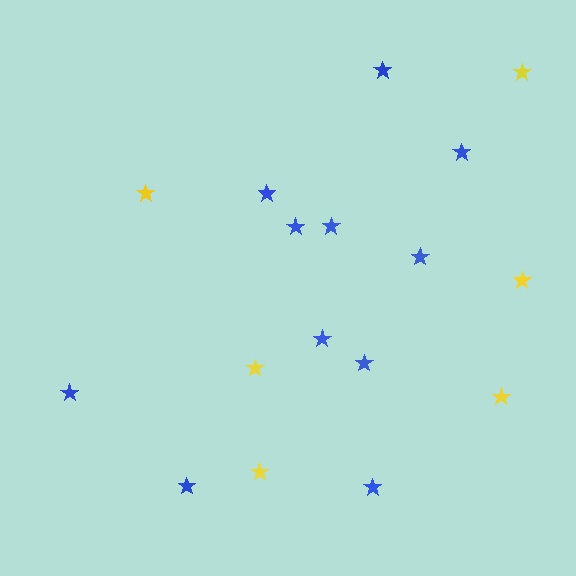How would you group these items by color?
There are 2 groups: one group of yellow stars (6) and one group of blue stars (11).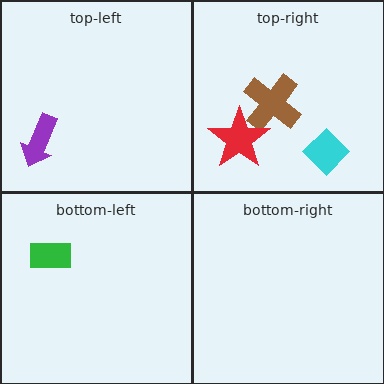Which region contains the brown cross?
The top-right region.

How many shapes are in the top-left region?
1.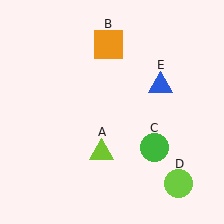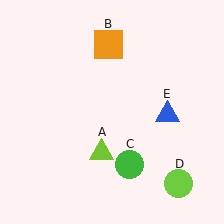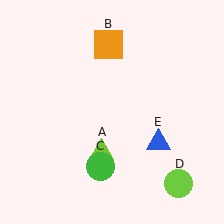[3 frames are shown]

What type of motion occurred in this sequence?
The green circle (object C), blue triangle (object E) rotated clockwise around the center of the scene.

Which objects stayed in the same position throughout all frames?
Lime triangle (object A) and orange square (object B) and lime circle (object D) remained stationary.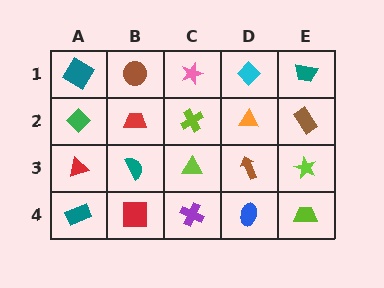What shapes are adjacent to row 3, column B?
A red trapezoid (row 2, column B), a red square (row 4, column B), a red triangle (row 3, column A), a lime triangle (row 3, column C).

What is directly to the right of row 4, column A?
A red square.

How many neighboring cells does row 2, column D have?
4.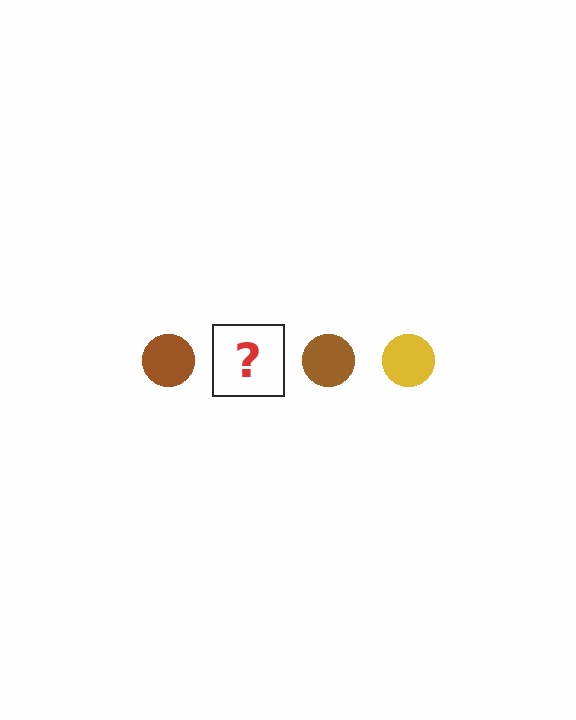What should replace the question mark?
The question mark should be replaced with a yellow circle.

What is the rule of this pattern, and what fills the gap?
The rule is that the pattern cycles through brown, yellow circles. The gap should be filled with a yellow circle.